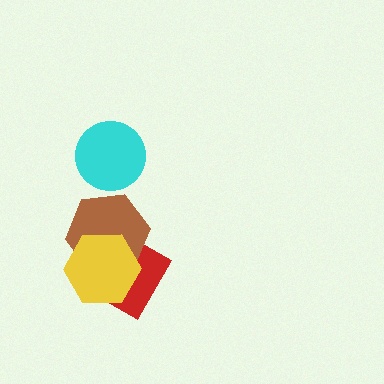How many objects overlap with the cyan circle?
0 objects overlap with the cyan circle.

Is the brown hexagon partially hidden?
Yes, it is partially covered by another shape.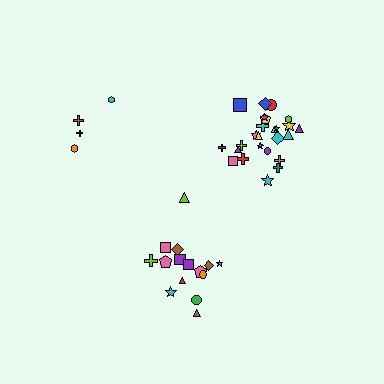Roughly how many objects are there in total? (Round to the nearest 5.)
Roughly 45 objects in total.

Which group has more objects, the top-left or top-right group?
The top-right group.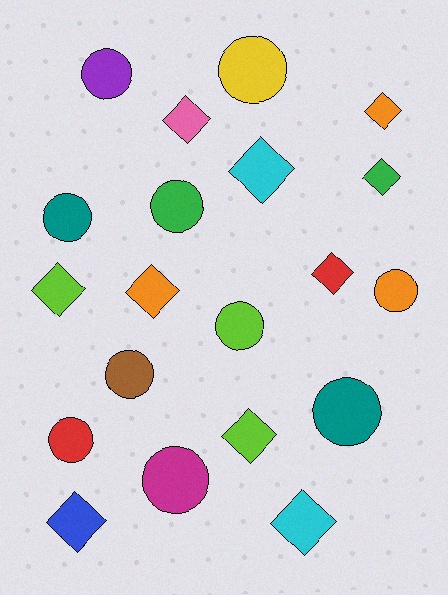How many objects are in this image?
There are 20 objects.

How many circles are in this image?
There are 10 circles.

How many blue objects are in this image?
There is 1 blue object.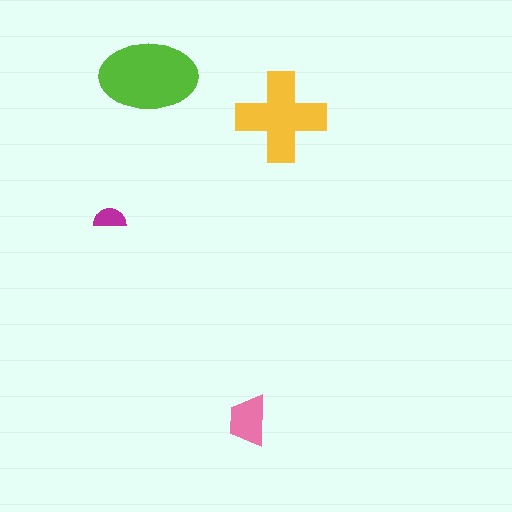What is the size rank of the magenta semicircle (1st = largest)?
4th.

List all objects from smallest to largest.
The magenta semicircle, the pink trapezoid, the yellow cross, the lime ellipse.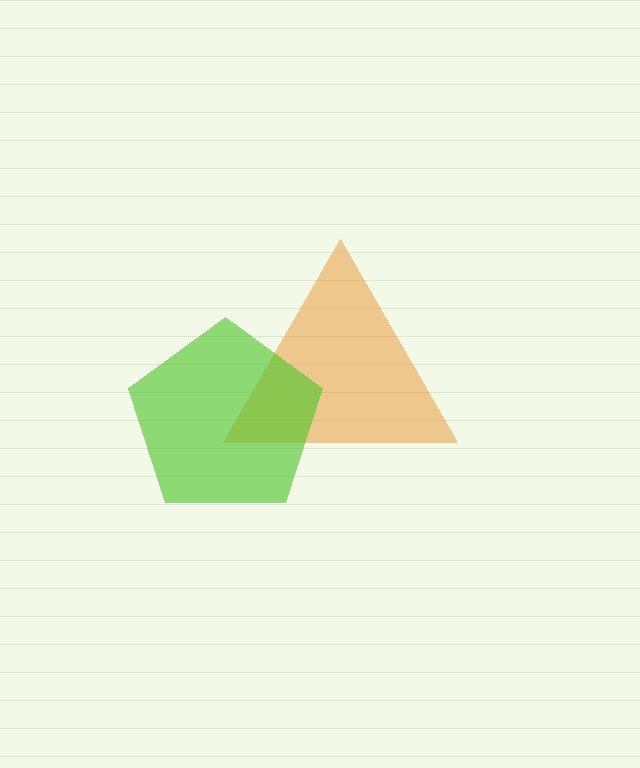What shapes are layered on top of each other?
The layered shapes are: an orange triangle, a lime pentagon.